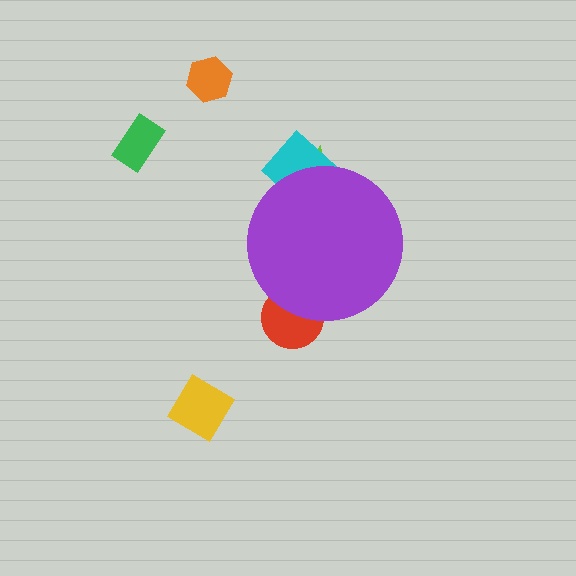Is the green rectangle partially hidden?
No, the green rectangle is fully visible.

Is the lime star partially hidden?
Yes, the lime star is partially hidden behind the purple circle.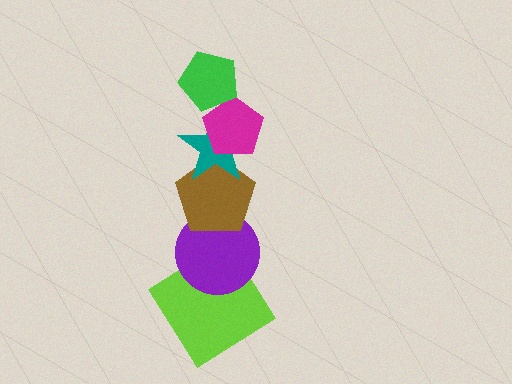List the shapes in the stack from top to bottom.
From top to bottom: the green pentagon, the magenta pentagon, the teal star, the brown pentagon, the purple circle, the lime diamond.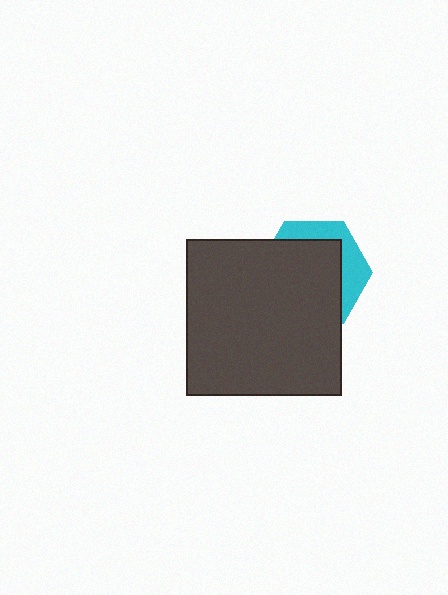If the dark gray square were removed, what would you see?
You would see the complete cyan hexagon.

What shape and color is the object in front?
The object in front is a dark gray square.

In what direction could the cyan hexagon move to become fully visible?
The cyan hexagon could move toward the upper-right. That would shift it out from behind the dark gray square entirely.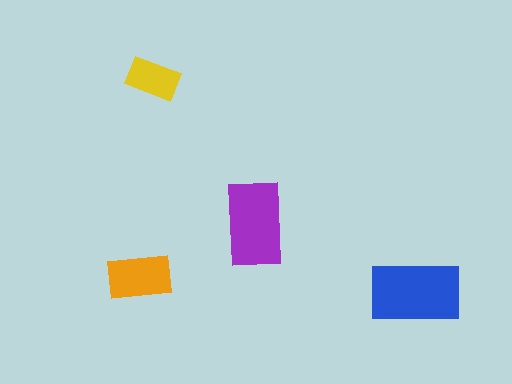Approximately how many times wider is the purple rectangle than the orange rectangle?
About 1.5 times wider.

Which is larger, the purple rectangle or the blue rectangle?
The blue one.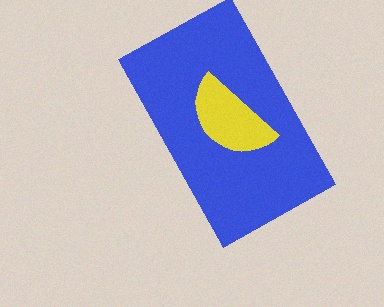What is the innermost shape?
The yellow semicircle.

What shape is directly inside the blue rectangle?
The yellow semicircle.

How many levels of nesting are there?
2.